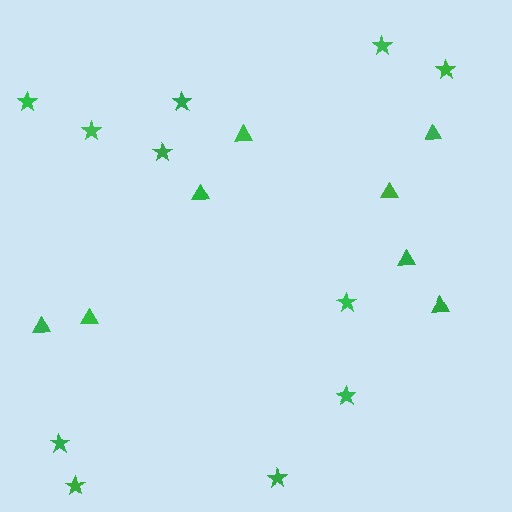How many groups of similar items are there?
There are 2 groups: one group of triangles (8) and one group of stars (11).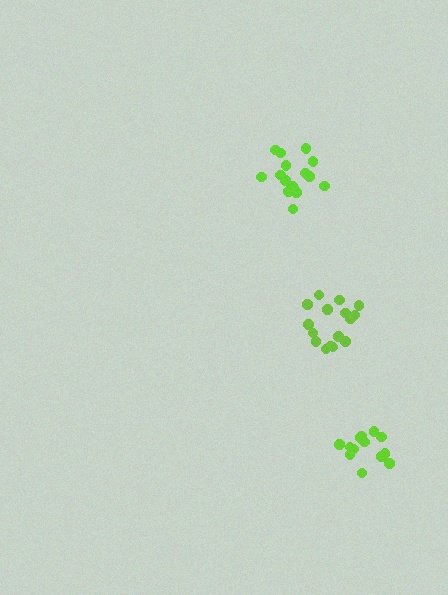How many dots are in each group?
Group 1: 16 dots, Group 2: 16 dots, Group 3: 13 dots (45 total).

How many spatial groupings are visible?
There are 3 spatial groupings.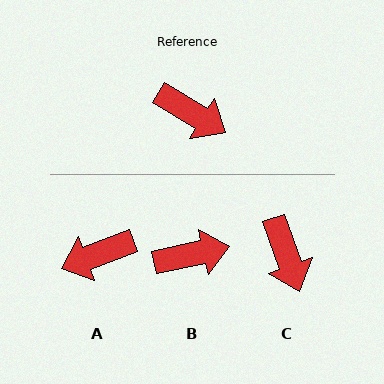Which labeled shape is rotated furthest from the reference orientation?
A, about 128 degrees away.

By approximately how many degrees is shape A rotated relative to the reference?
Approximately 128 degrees clockwise.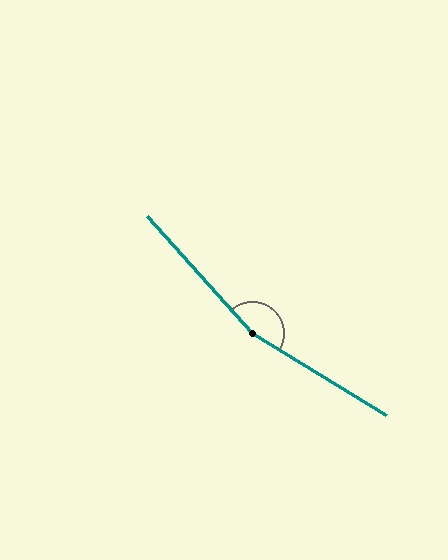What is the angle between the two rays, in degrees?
Approximately 163 degrees.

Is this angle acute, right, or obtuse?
It is obtuse.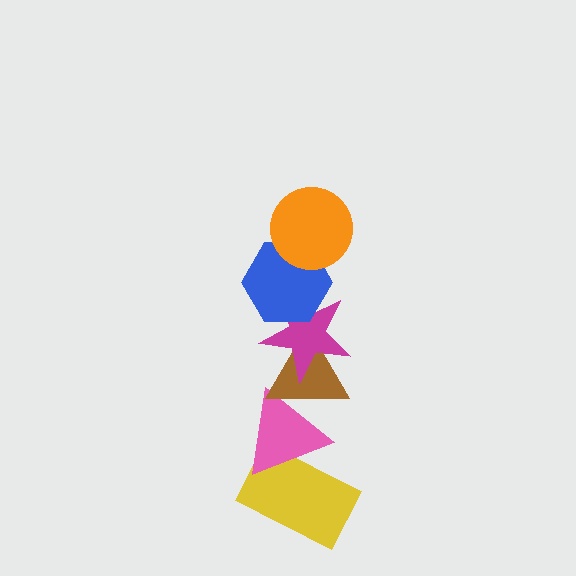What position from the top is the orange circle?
The orange circle is 1st from the top.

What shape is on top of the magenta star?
The blue hexagon is on top of the magenta star.